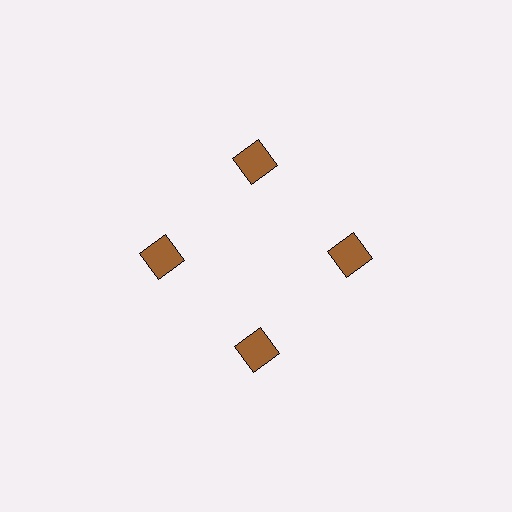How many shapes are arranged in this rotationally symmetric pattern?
There are 4 shapes, arranged in 4 groups of 1.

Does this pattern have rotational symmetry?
Yes, this pattern has 4-fold rotational symmetry. It looks the same after rotating 90 degrees around the center.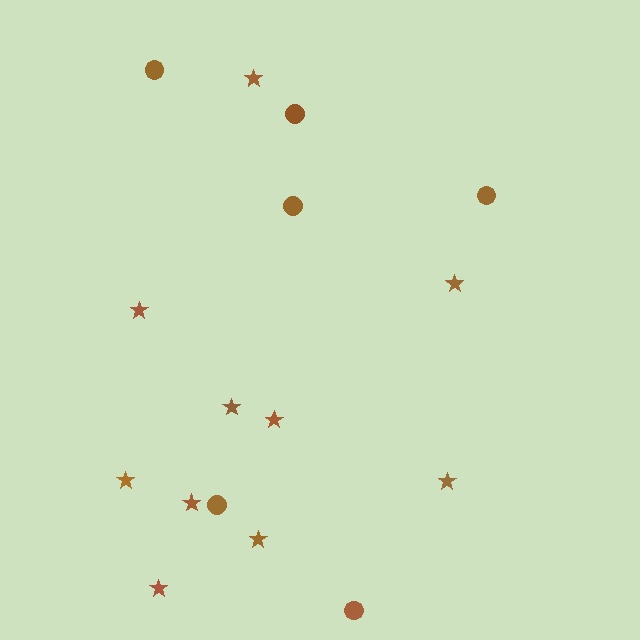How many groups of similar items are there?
There are 2 groups: one group of stars (10) and one group of circles (6).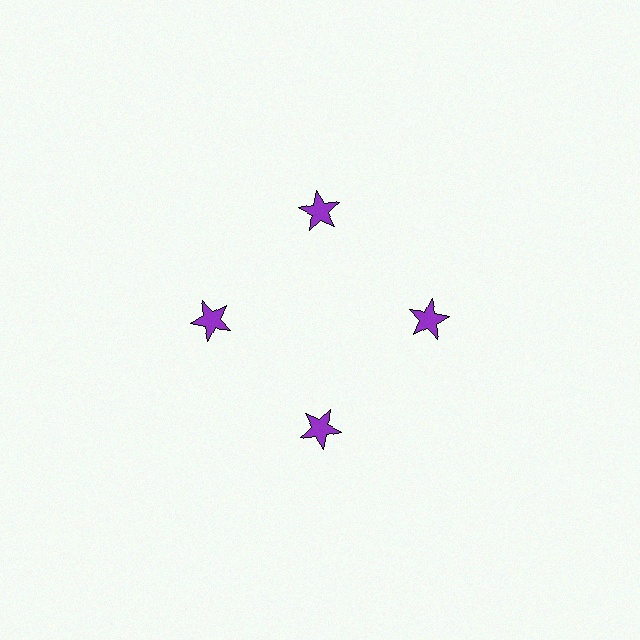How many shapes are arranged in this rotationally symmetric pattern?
There are 4 shapes, arranged in 4 groups of 1.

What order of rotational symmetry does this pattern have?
This pattern has 4-fold rotational symmetry.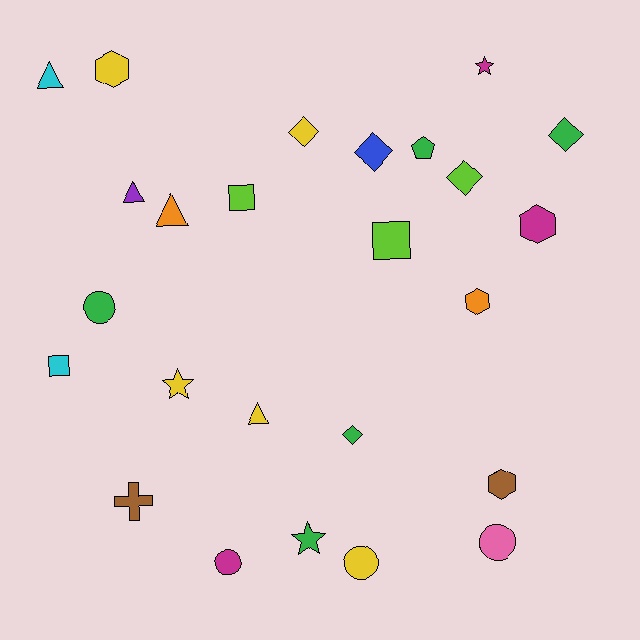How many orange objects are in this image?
There are 2 orange objects.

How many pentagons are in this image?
There is 1 pentagon.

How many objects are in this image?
There are 25 objects.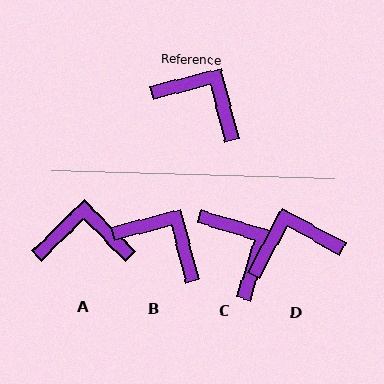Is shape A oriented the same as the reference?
No, it is off by about 30 degrees.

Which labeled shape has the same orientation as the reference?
B.